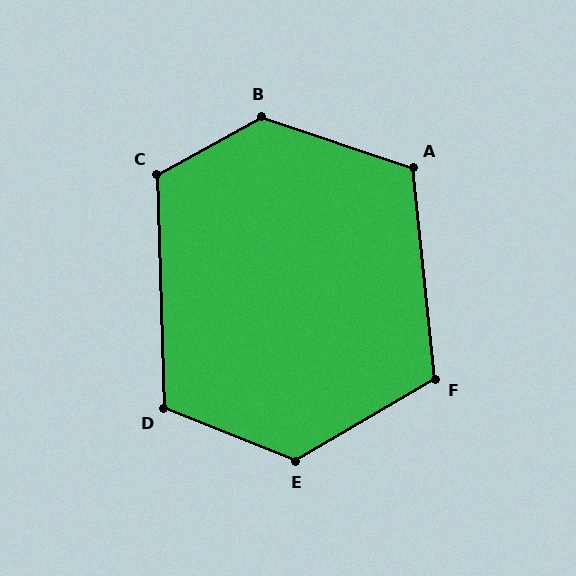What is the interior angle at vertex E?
Approximately 128 degrees (obtuse).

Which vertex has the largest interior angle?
B, at approximately 132 degrees.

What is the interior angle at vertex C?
Approximately 117 degrees (obtuse).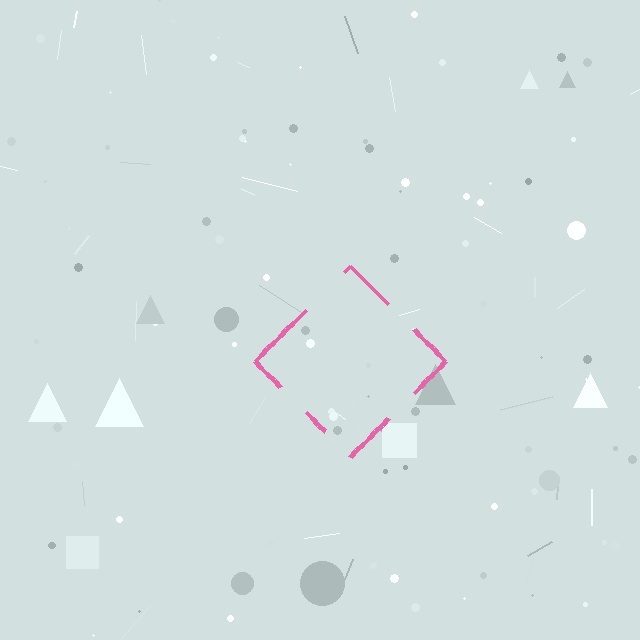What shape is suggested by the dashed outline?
The dashed outline suggests a diamond.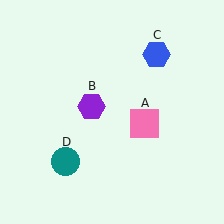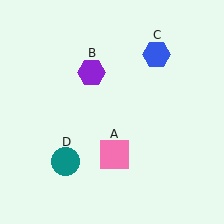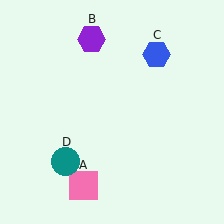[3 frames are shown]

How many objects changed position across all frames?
2 objects changed position: pink square (object A), purple hexagon (object B).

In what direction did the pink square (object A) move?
The pink square (object A) moved down and to the left.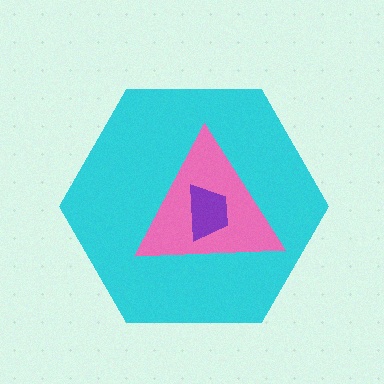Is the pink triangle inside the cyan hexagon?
Yes.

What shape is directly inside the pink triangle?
The purple trapezoid.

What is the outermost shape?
The cyan hexagon.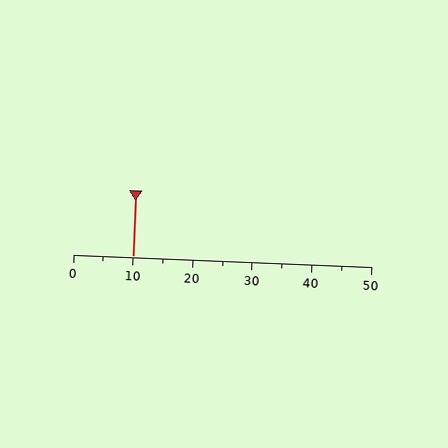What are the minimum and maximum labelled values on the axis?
The axis runs from 0 to 50.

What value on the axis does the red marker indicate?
The marker indicates approximately 10.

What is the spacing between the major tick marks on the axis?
The major ticks are spaced 10 apart.